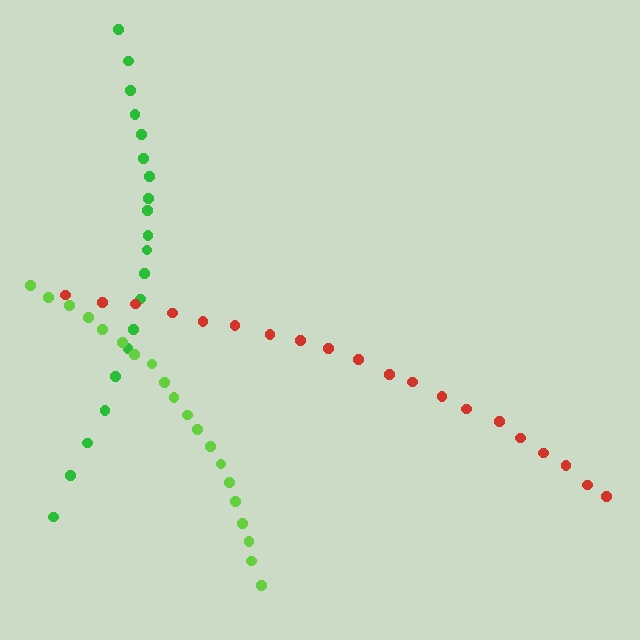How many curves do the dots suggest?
There are 3 distinct paths.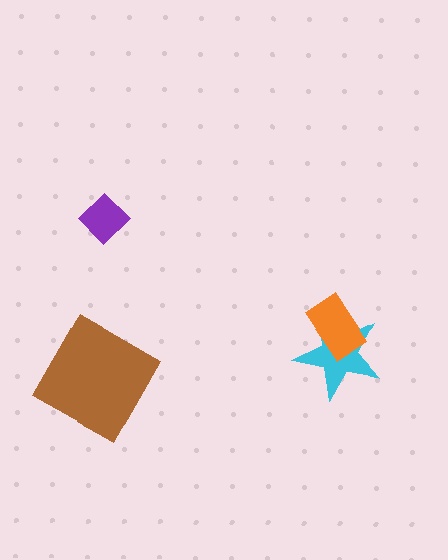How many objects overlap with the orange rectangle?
1 object overlaps with the orange rectangle.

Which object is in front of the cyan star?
The orange rectangle is in front of the cyan star.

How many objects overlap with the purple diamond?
0 objects overlap with the purple diamond.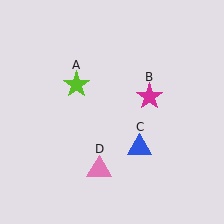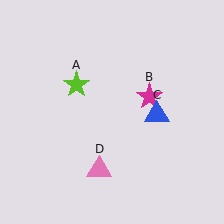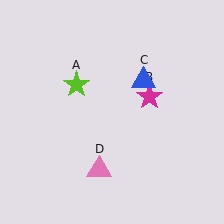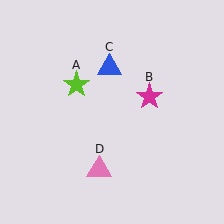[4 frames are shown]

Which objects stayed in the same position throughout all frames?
Lime star (object A) and magenta star (object B) and pink triangle (object D) remained stationary.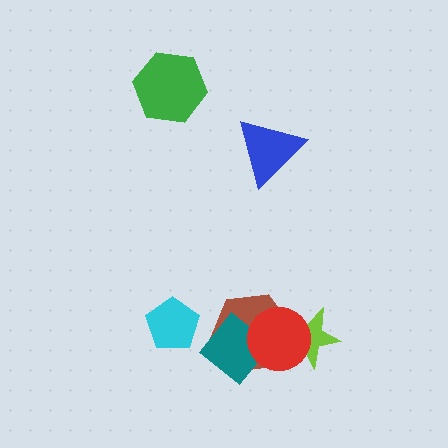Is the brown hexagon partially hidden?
Yes, it is partially covered by another shape.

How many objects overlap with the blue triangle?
0 objects overlap with the blue triangle.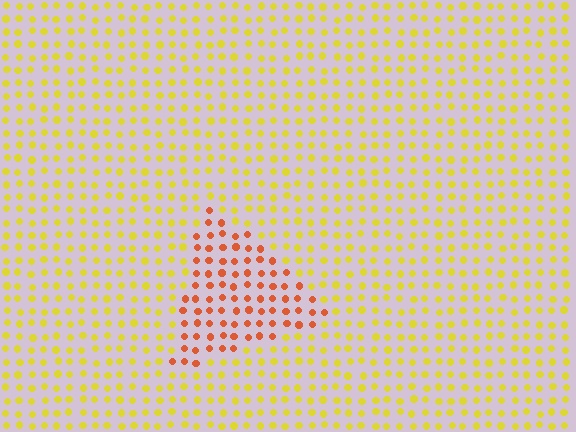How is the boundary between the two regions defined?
The boundary is defined purely by a slight shift in hue (about 44 degrees). Spacing, size, and orientation are identical on both sides.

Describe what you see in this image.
The image is filled with small yellow elements in a uniform arrangement. A triangle-shaped region is visible where the elements are tinted to a slightly different hue, forming a subtle color boundary.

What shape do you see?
I see a triangle.